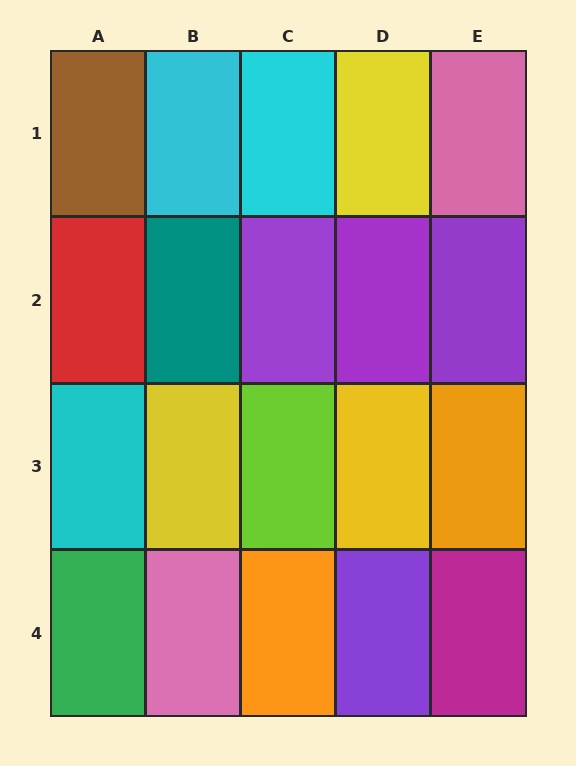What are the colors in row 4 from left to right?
Green, pink, orange, purple, magenta.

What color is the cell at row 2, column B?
Teal.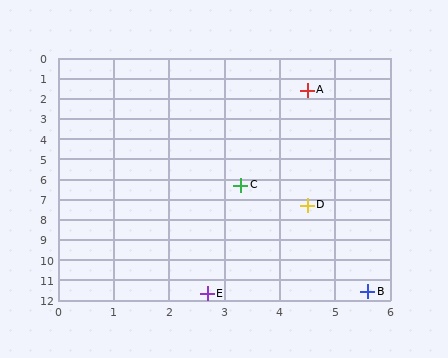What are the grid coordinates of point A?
Point A is at approximately (4.5, 1.6).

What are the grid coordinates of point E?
Point E is at approximately (2.7, 11.7).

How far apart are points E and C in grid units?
Points E and C are about 5.4 grid units apart.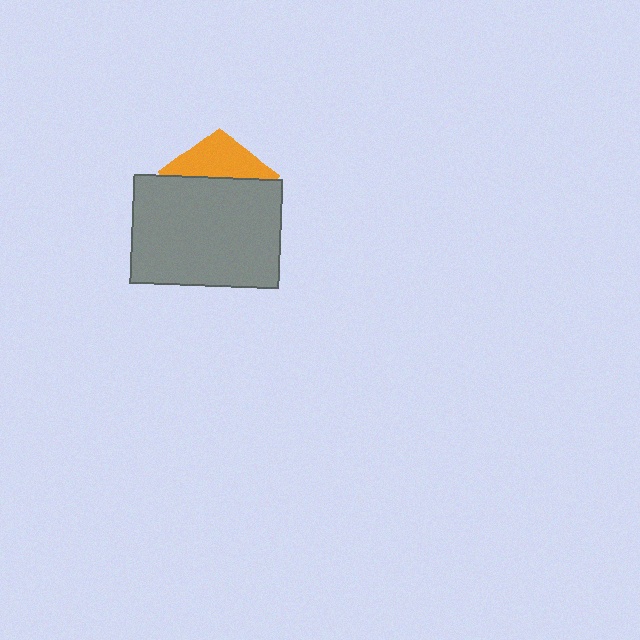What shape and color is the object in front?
The object in front is a gray rectangle.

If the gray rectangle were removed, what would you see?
You would see the complete orange pentagon.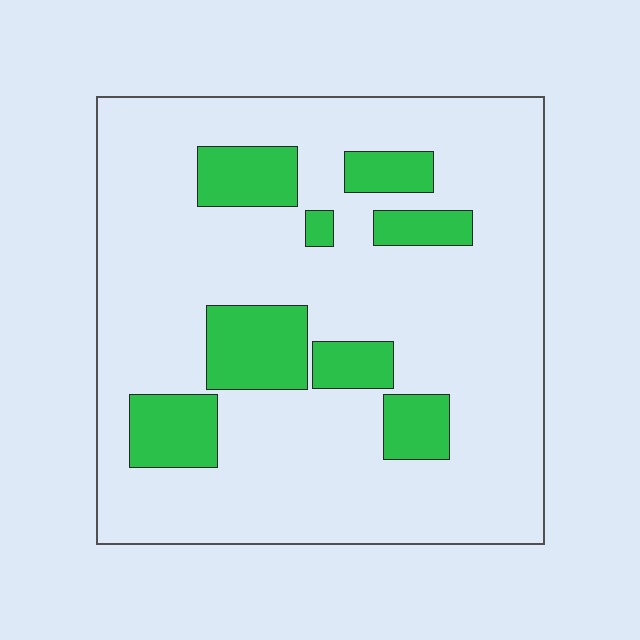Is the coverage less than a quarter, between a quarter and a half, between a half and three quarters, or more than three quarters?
Less than a quarter.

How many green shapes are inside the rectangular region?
8.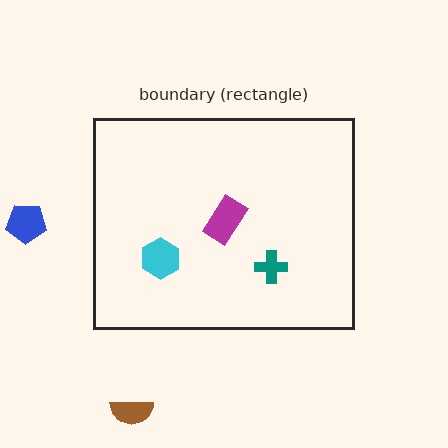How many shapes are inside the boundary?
3 inside, 2 outside.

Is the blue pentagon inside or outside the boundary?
Outside.